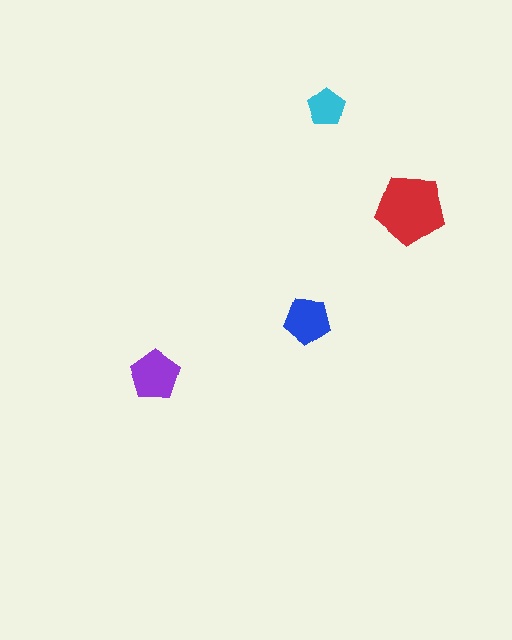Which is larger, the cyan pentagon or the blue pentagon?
The blue one.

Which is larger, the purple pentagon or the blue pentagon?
The purple one.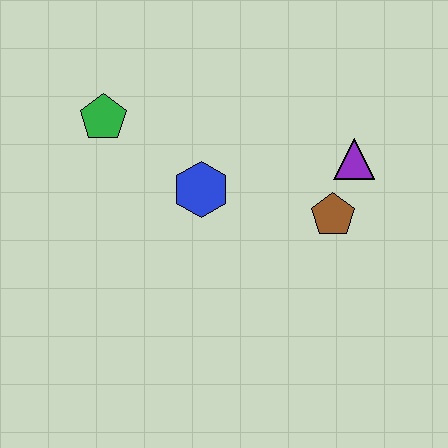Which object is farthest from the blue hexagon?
The purple triangle is farthest from the blue hexagon.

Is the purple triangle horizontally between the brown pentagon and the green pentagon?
No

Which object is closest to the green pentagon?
The blue hexagon is closest to the green pentagon.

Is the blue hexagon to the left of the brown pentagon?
Yes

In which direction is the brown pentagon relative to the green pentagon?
The brown pentagon is to the right of the green pentagon.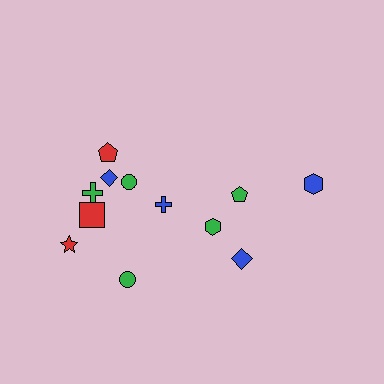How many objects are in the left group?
There are 8 objects.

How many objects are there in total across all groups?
There are 12 objects.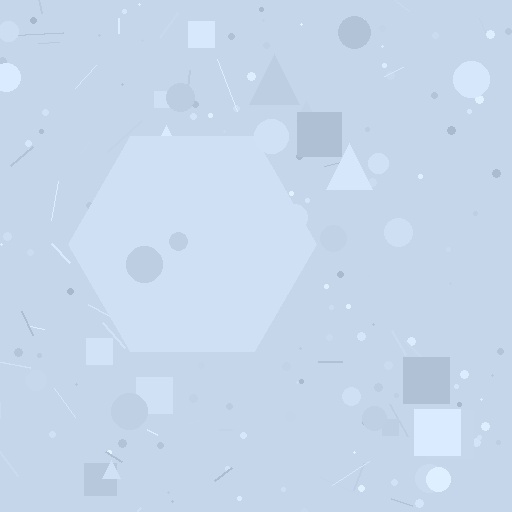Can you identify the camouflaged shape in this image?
The camouflaged shape is a hexagon.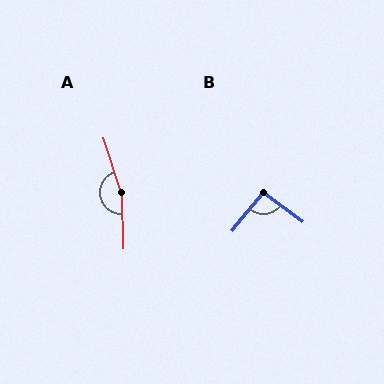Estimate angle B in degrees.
Approximately 93 degrees.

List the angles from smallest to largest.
B (93°), A (164°).